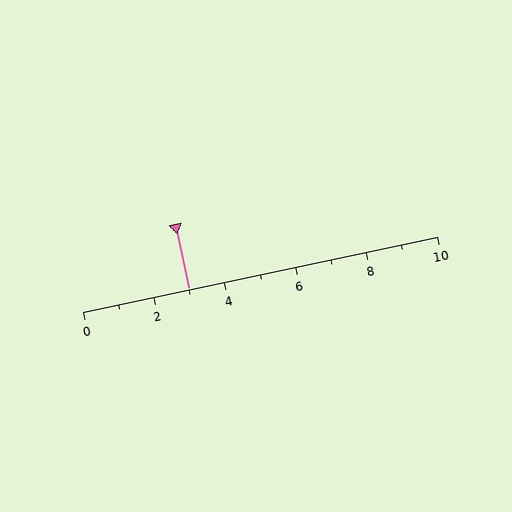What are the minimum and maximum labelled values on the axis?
The axis runs from 0 to 10.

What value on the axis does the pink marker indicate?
The marker indicates approximately 3.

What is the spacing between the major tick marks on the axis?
The major ticks are spaced 2 apart.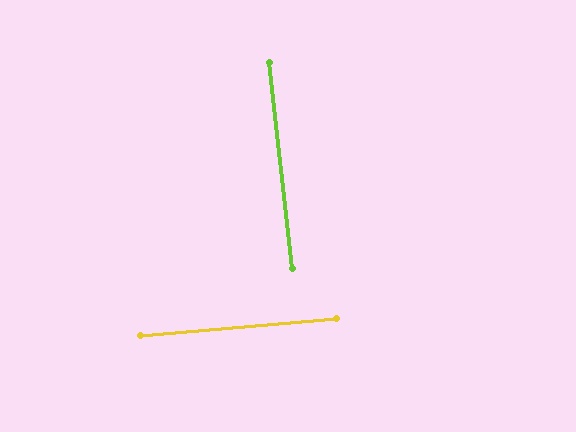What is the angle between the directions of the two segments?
Approximately 88 degrees.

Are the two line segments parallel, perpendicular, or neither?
Perpendicular — they meet at approximately 88°.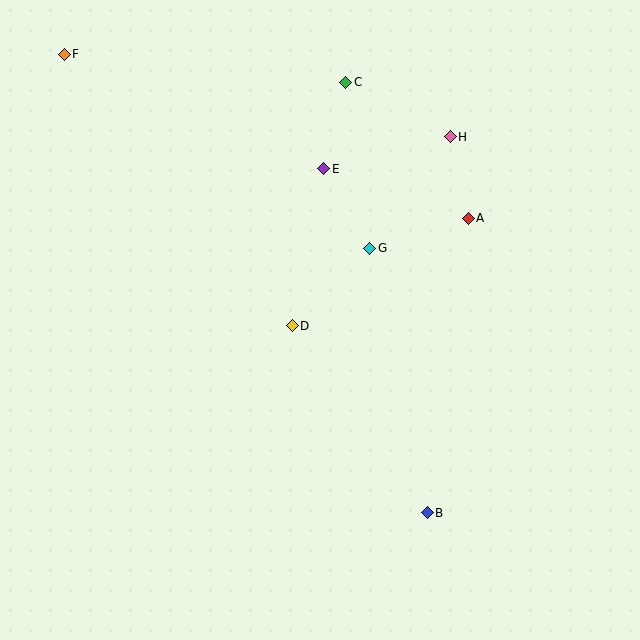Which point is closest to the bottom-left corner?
Point D is closest to the bottom-left corner.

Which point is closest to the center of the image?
Point D at (292, 326) is closest to the center.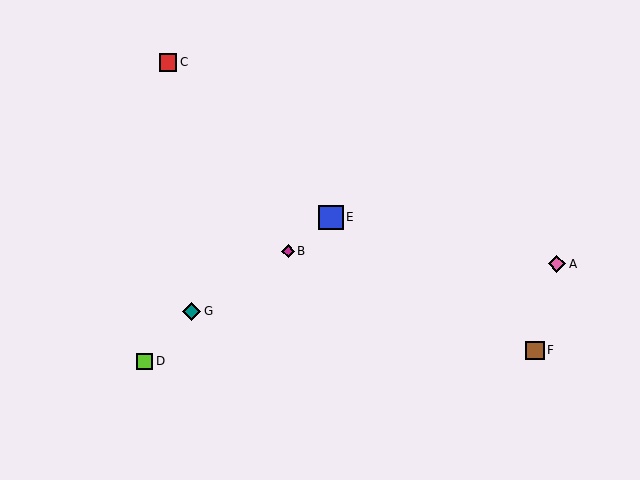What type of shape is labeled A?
Shape A is a pink diamond.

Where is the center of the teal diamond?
The center of the teal diamond is at (192, 311).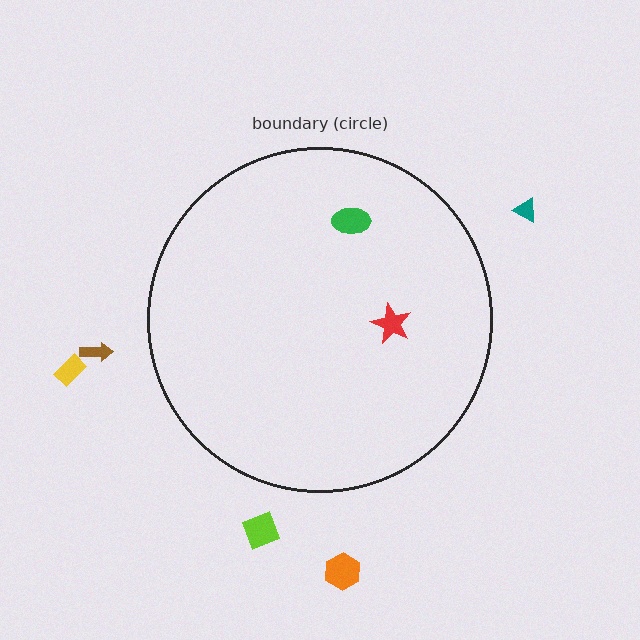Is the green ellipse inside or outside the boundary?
Inside.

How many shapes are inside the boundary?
2 inside, 5 outside.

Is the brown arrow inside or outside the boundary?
Outside.